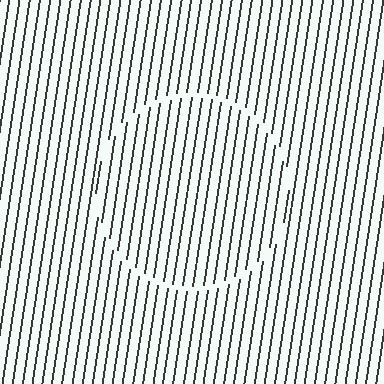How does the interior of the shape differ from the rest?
The interior of the shape contains the same grating, shifted by half a period — the contour is defined by the phase discontinuity where line-ends from the inner and outer gratings abut.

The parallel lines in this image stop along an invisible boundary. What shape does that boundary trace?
An illusory circle. The interior of the shape contains the same grating, shifted by half a period — the contour is defined by the phase discontinuity where line-ends from the inner and outer gratings abut.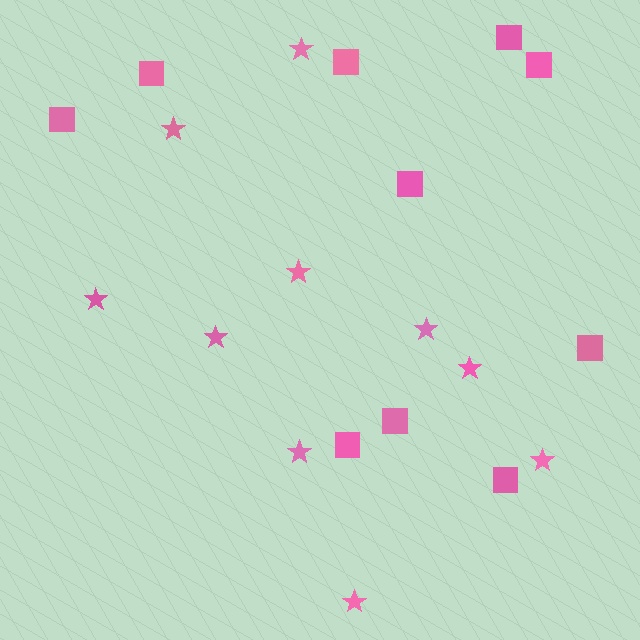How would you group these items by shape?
There are 2 groups: one group of stars (10) and one group of squares (10).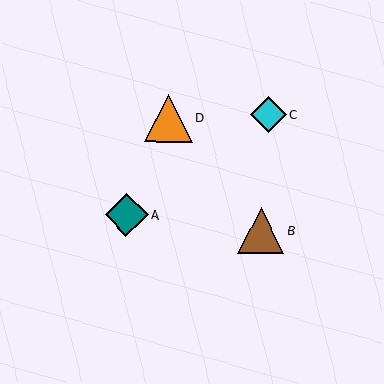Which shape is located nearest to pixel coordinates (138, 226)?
The teal diamond (labeled A) at (126, 215) is nearest to that location.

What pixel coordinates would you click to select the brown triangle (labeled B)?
Click at (261, 231) to select the brown triangle B.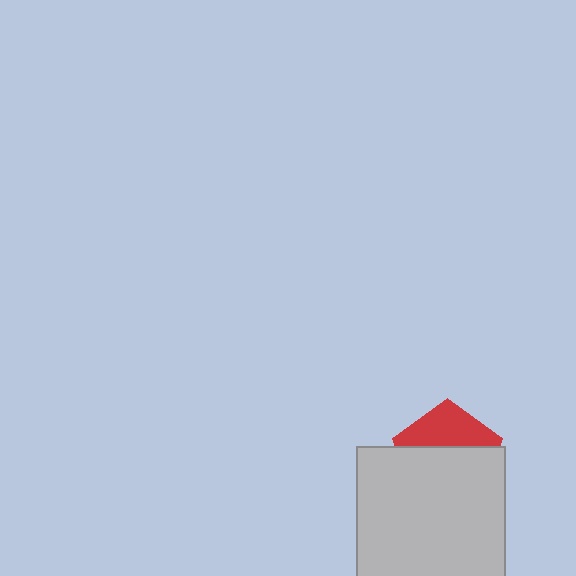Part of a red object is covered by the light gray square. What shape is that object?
It is a pentagon.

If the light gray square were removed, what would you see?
You would see the complete red pentagon.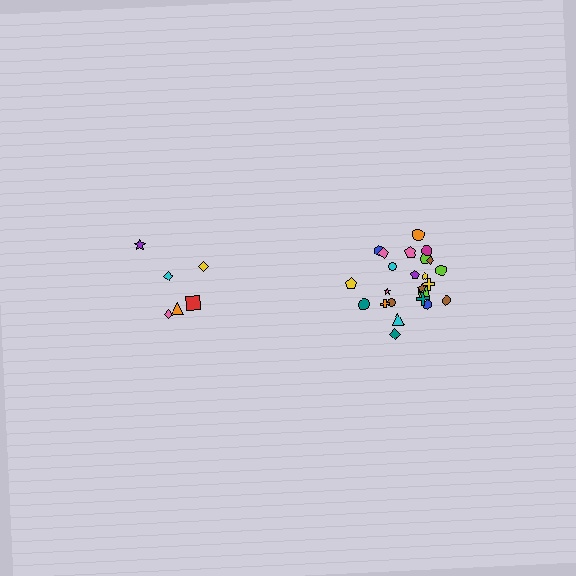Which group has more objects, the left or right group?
The right group.